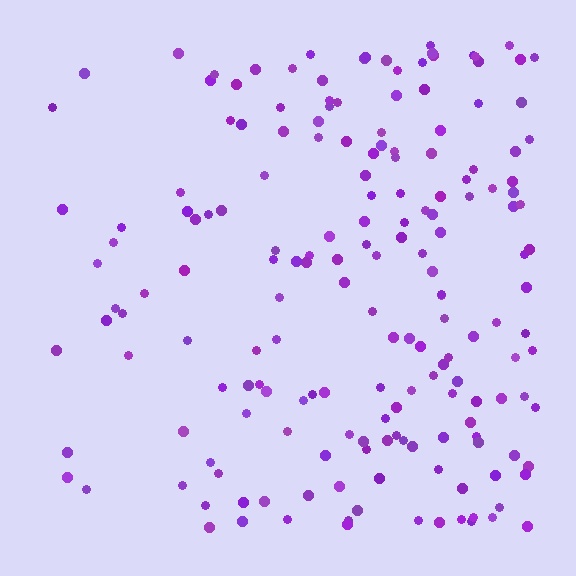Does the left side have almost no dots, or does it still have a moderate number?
Still a moderate number, just noticeably fewer than the right.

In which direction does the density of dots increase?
From left to right, with the right side densest.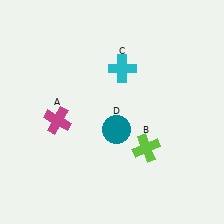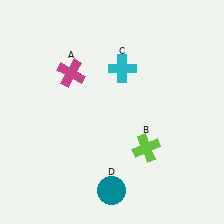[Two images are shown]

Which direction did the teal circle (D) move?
The teal circle (D) moved down.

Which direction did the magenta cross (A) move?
The magenta cross (A) moved up.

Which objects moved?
The objects that moved are: the magenta cross (A), the teal circle (D).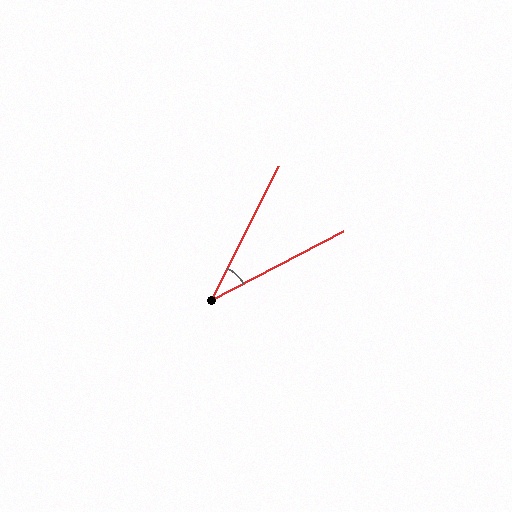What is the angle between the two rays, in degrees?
Approximately 36 degrees.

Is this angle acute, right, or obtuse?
It is acute.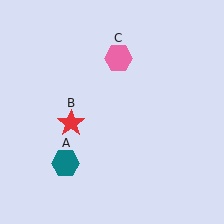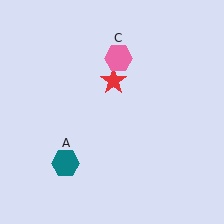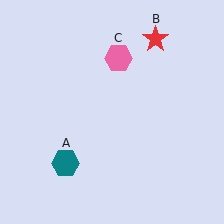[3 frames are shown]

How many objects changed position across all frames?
1 object changed position: red star (object B).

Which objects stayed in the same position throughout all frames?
Teal hexagon (object A) and pink hexagon (object C) remained stationary.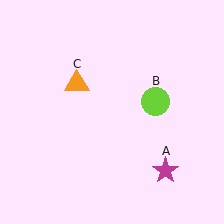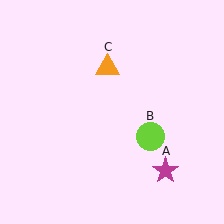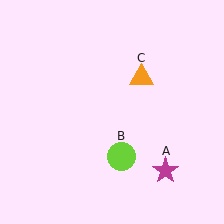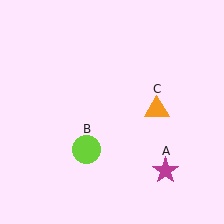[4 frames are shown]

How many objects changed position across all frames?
2 objects changed position: lime circle (object B), orange triangle (object C).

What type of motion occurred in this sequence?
The lime circle (object B), orange triangle (object C) rotated clockwise around the center of the scene.